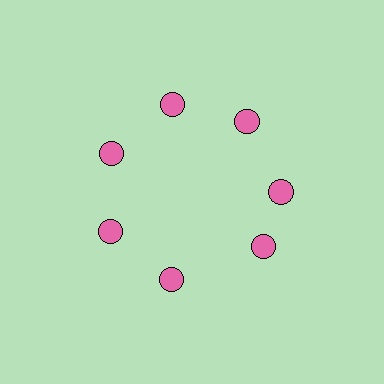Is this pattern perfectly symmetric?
No. The 7 pink circles are arranged in a ring, but one element near the 5 o'clock position is rotated out of alignment along the ring, breaking the 7-fold rotational symmetry.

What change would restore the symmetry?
The symmetry would be restored by rotating it back into even spacing with its neighbors so that all 7 circles sit at equal angles and equal distance from the center.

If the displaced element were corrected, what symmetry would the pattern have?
It would have 7-fold rotational symmetry — the pattern would map onto itself every 51 degrees.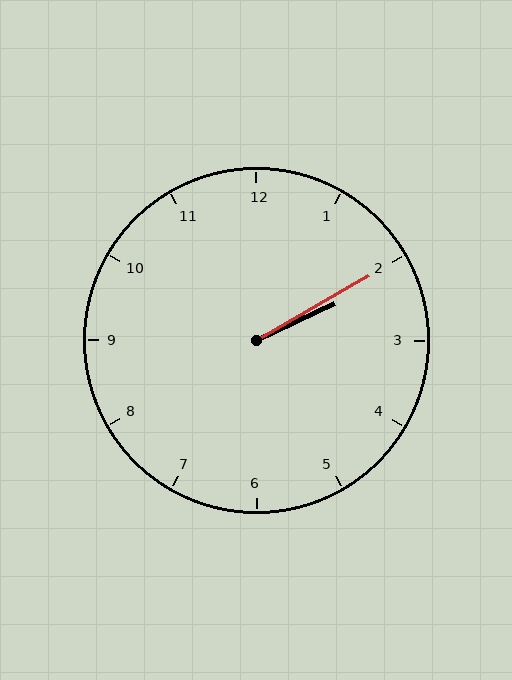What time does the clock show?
2:10.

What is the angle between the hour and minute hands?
Approximately 5 degrees.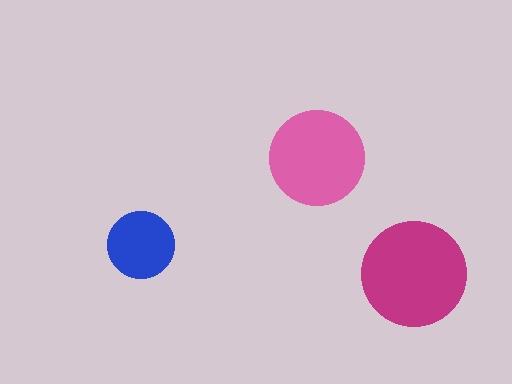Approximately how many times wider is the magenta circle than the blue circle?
About 1.5 times wider.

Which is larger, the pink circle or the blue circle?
The pink one.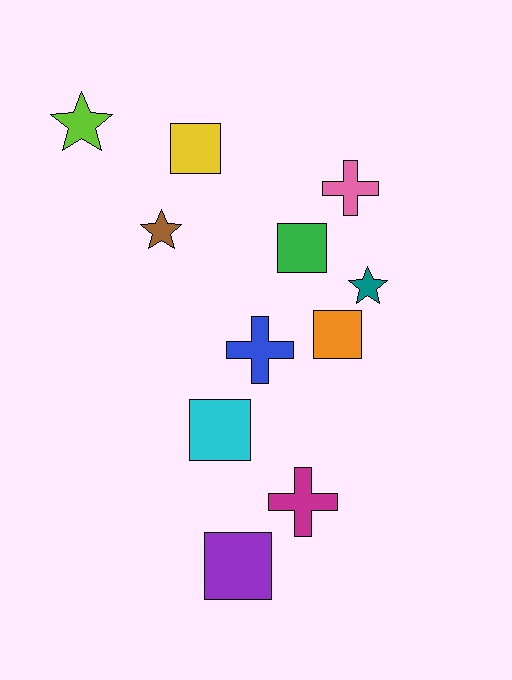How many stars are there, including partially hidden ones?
There are 3 stars.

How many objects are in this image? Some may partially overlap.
There are 11 objects.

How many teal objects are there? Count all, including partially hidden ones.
There is 1 teal object.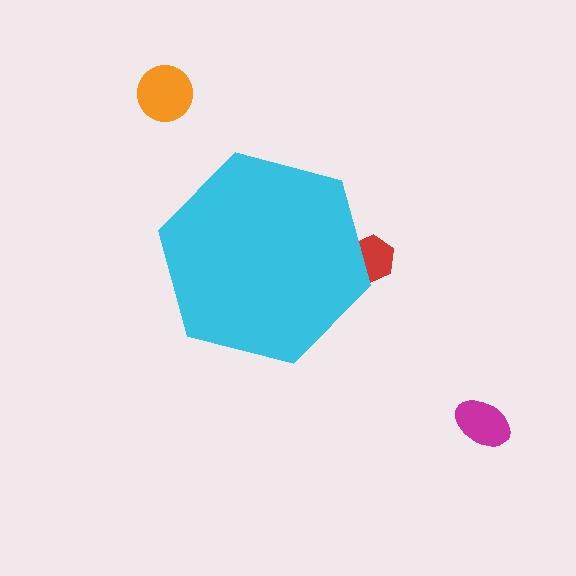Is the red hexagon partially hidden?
Yes, the red hexagon is partially hidden behind the cyan hexagon.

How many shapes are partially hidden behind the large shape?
1 shape is partially hidden.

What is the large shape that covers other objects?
A cyan hexagon.